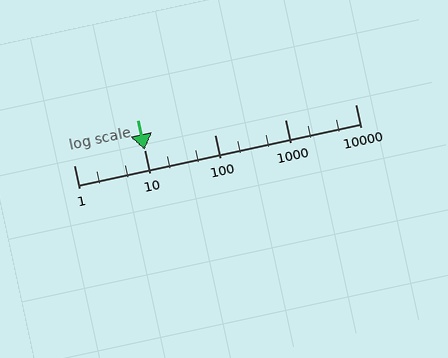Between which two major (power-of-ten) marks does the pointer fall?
The pointer is between 10 and 100.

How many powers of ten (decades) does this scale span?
The scale spans 4 decades, from 1 to 10000.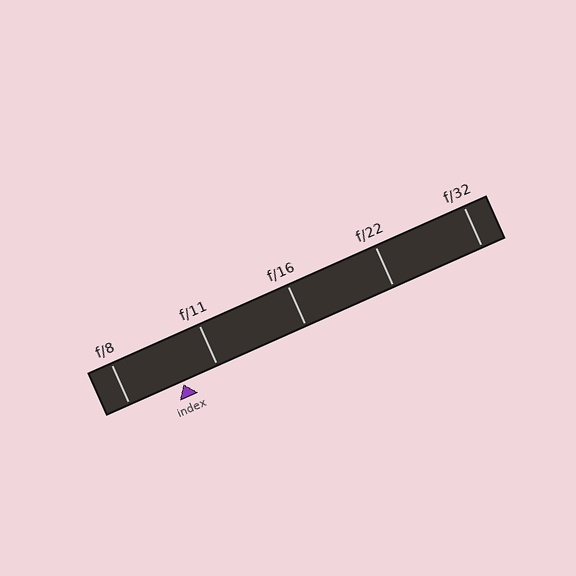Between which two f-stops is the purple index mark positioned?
The index mark is between f/8 and f/11.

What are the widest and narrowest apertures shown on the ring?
The widest aperture shown is f/8 and the narrowest is f/32.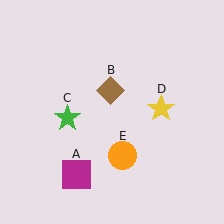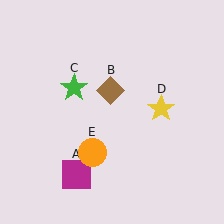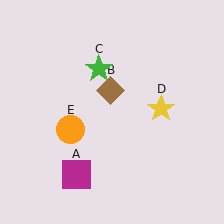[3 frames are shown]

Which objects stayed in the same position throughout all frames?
Magenta square (object A) and brown diamond (object B) and yellow star (object D) remained stationary.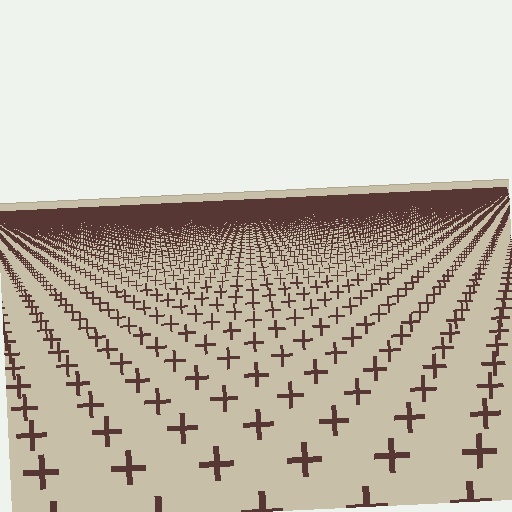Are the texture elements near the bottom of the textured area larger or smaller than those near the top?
Larger. Near the bottom, elements are closer to the viewer and appear at a bigger on-screen size.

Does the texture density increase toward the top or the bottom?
Density increases toward the top.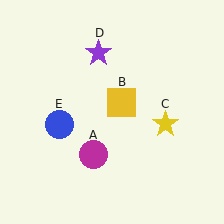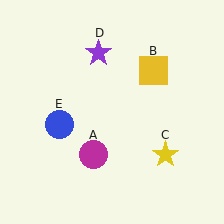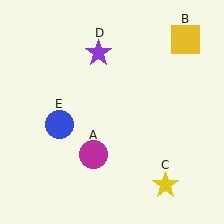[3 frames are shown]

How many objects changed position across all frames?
2 objects changed position: yellow square (object B), yellow star (object C).